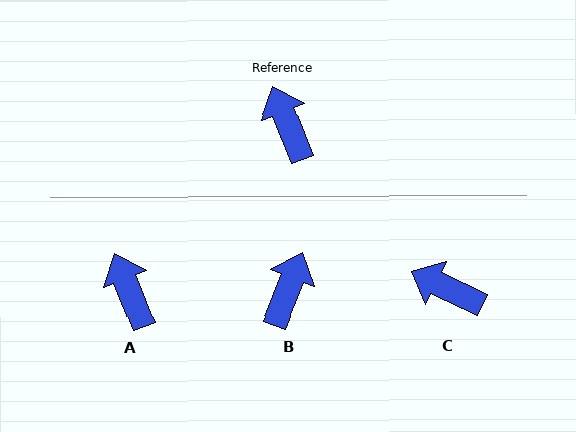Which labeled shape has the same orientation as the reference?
A.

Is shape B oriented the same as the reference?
No, it is off by about 43 degrees.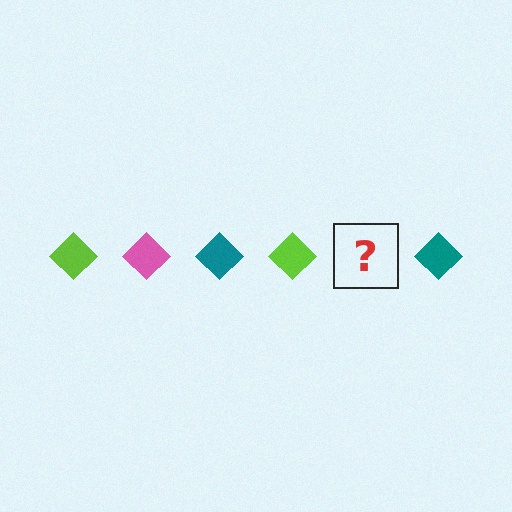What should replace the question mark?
The question mark should be replaced with a pink diamond.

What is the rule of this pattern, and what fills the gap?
The rule is that the pattern cycles through lime, pink, teal diamonds. The gap should be filled with a pink diamond.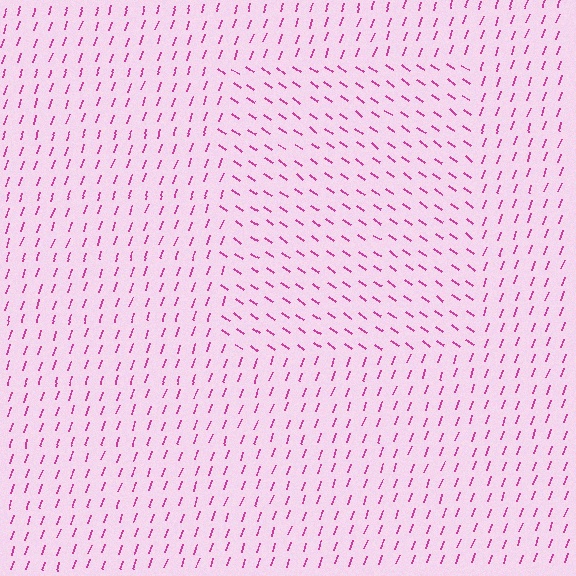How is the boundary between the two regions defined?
The boundary is defined purely by a change in line orientation (approximately 73 degrees difference). All lines are the same color and thickness.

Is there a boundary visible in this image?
Yes, there is a texture boundary formed by a change in line orientation.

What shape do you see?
I see a rectangle.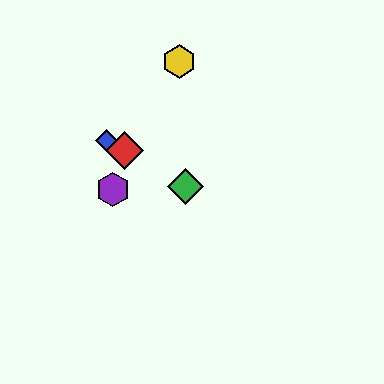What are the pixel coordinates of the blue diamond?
The blue diamond is at (107, 140).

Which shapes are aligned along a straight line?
The red diamond, the blue diamond, the green diamond are aligned along a straight line.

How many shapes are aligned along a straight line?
3 shapes (the red diamond, the blue diamond, the green diamond) are aligned along a straight line.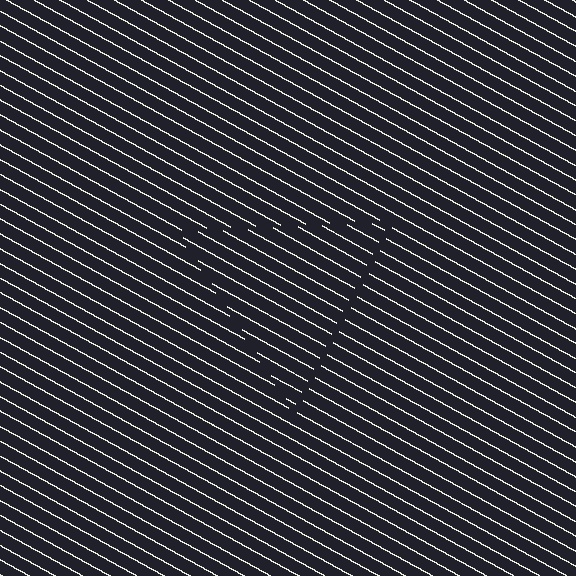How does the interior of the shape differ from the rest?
The interior of the shape contains the same grating, shifted by half a period — the contour is defined by the phase discontinuity where line-ends from the inner and outer gratings abut.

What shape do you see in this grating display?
An illusory triangle. The interior of the shape contains the same grating, shifted by half a period — the contour is defined by the phase discontinuity where line-ends from the inner and outer gratings abut.